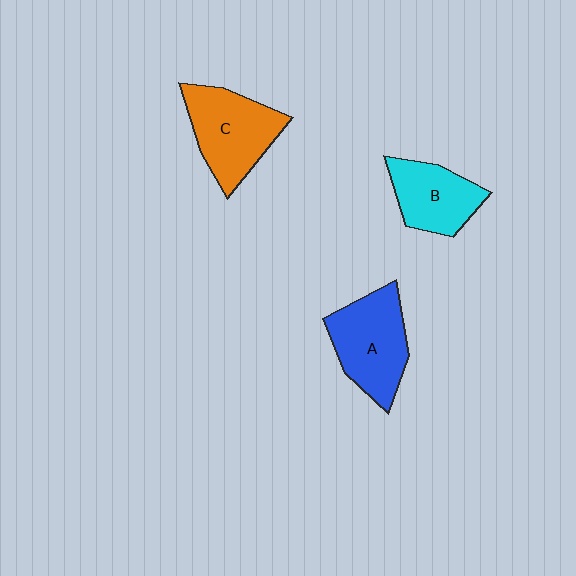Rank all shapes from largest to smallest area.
From largest to smallest: A (blue), C (orange), B (cyan).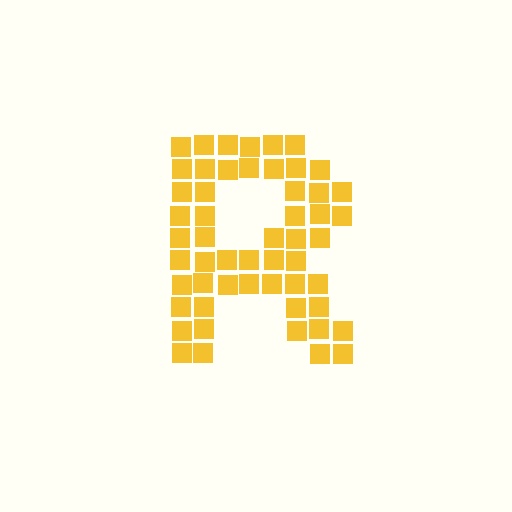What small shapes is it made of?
It is made of small squares.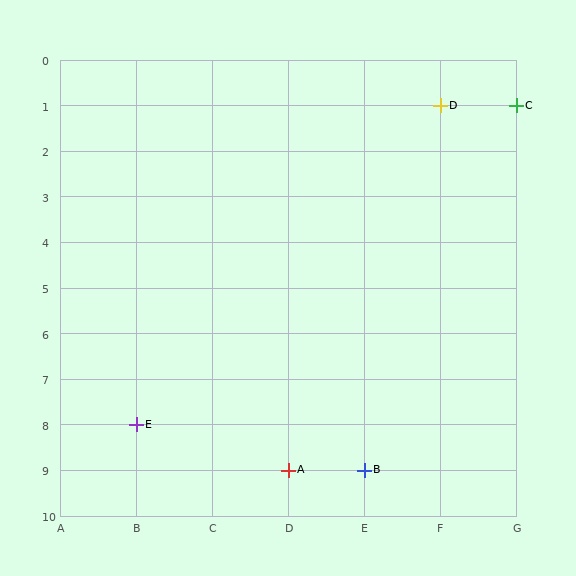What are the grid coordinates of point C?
Point C is at grid coordinates (G, 1).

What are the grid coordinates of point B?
Point B is at grid coordinates (E, 9).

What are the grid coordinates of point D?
Point D is at grid coordinates (F, 1).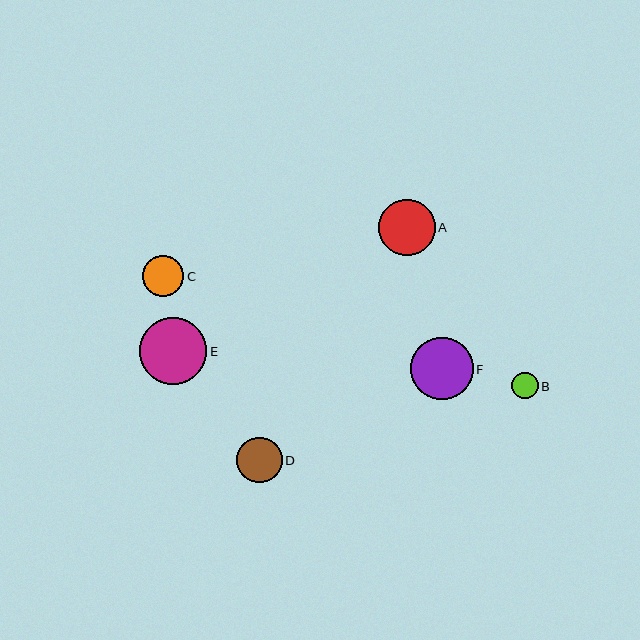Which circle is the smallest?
Circle B is the smallest with a size of approximately 27 pixels.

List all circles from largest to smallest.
From largest to smallest: E, F, A, D, C, B.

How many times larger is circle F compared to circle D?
Circle F is approximately 1.4 times the size of circle D.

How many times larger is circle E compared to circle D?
Circle E is approximately 1.5 times the size of circle D.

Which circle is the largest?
Circle E is the largest with a size of approximately 68 pixels.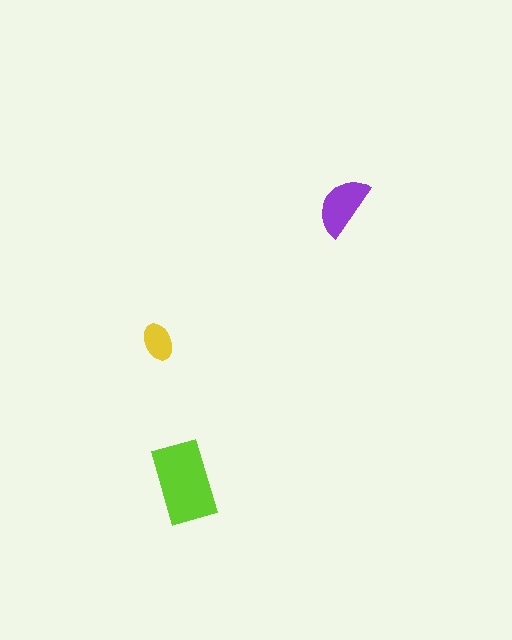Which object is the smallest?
The yellow ellipse.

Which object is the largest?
The lime rectangle.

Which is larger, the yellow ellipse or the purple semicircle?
The purple semicircle.